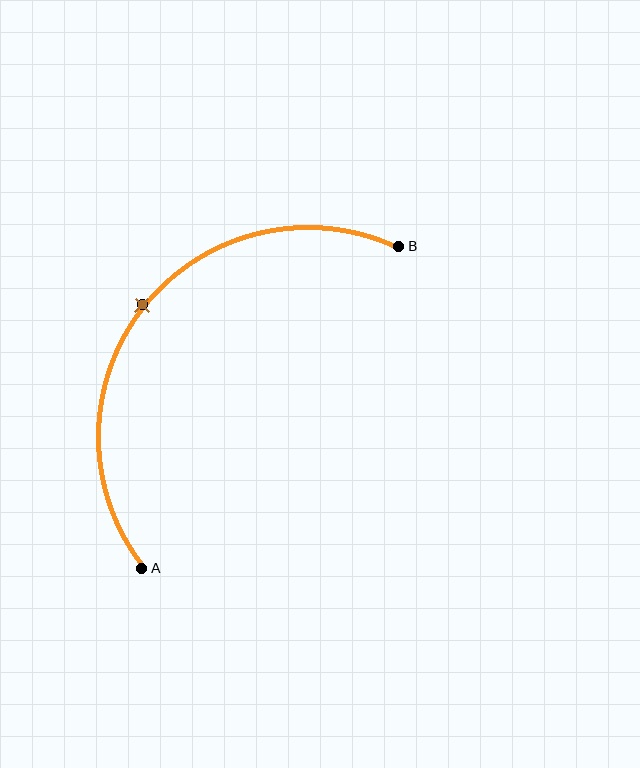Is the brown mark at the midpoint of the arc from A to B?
Yes. The brown mark lies on the arc at equal arc-length from both A and B — it is the arc midpoint.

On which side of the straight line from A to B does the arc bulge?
The arc bulges above and to the left of the straight line connecting A and B.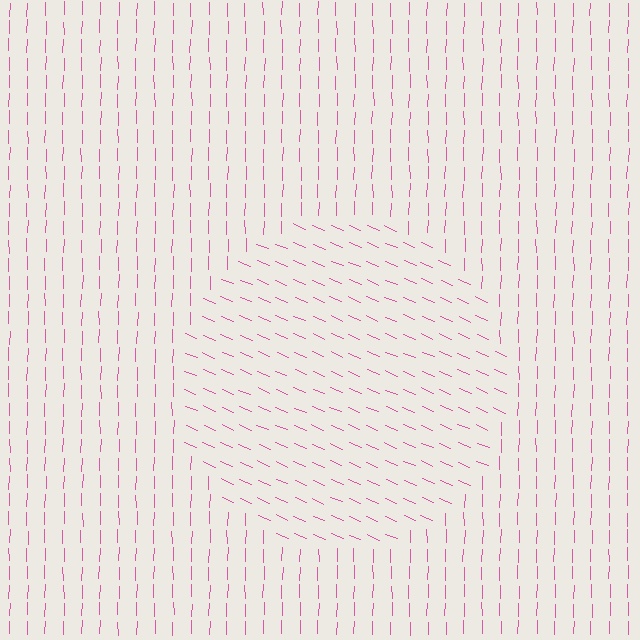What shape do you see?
I see a circle.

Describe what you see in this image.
The image is filled with small pink line segments. A circle region in the image has lines oriented differently from the surrounding lines, creating a visible texture boundary.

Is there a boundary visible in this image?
Yes, there is a texture boundary formed by a change in line orientation.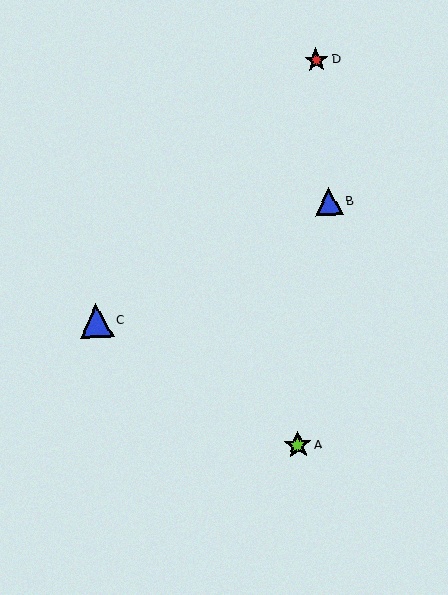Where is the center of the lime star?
The center of the lime star is at (298, 445).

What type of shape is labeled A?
Shape A is a lime star.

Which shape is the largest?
The blue triangle (labeled C) is the largest.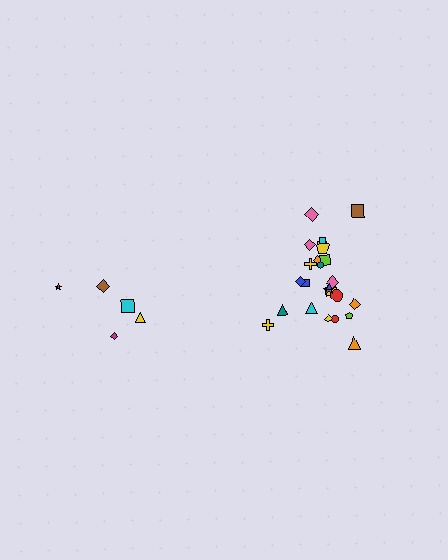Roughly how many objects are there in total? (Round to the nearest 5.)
Roughly 30 objects in total.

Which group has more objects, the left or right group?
The right group.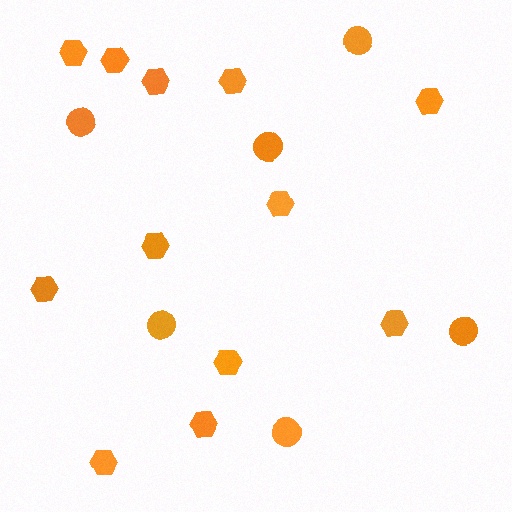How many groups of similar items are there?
There are 2 groups: one group of hexagons (12) and one group of circles (6).